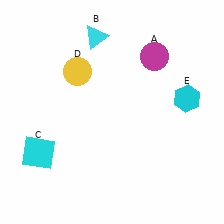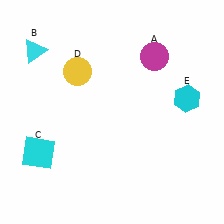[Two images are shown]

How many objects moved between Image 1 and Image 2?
1 object moved between the two images.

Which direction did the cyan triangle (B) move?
The cyan triangle (B) moved left.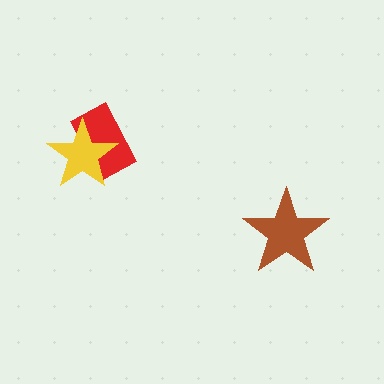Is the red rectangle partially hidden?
Yes, it is partially covered by another shape.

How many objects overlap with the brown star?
0 objects overlap with the brown star.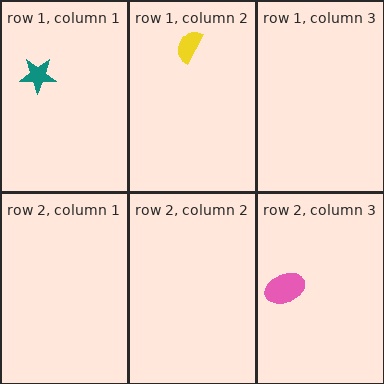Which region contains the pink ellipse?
The row 2, column 3 region.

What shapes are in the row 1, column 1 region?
The teal star.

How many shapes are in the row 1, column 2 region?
1.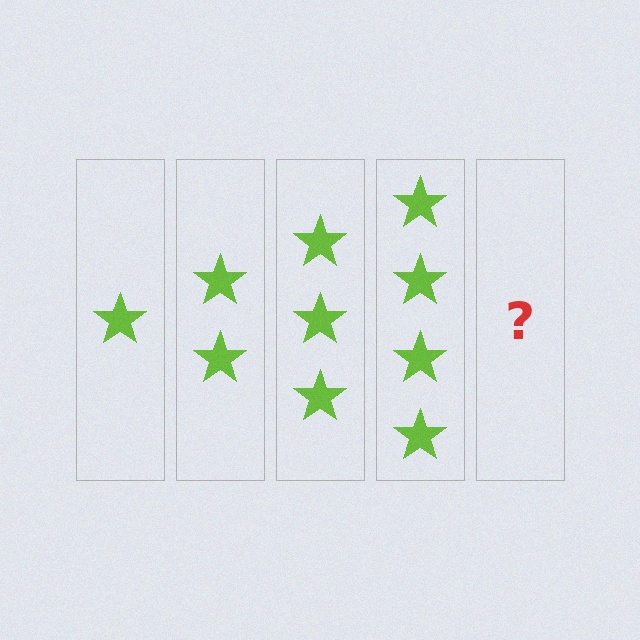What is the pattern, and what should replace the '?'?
The pattern is that each step adds one more star. The '?' should be 5 stars.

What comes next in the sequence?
The next element should be 5 stars.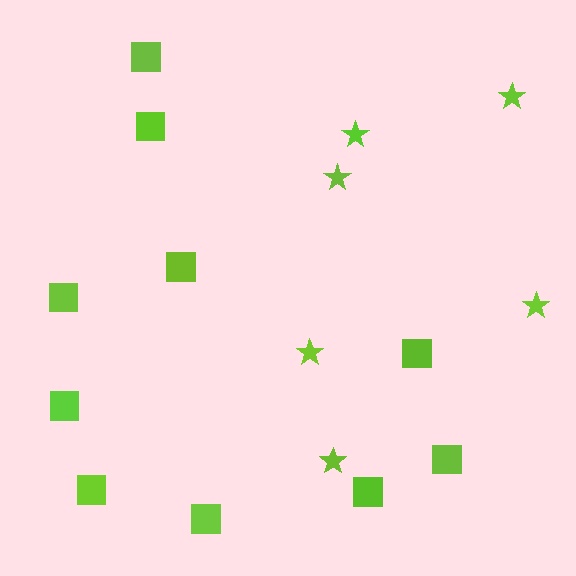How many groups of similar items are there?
There are 2 groups: one group of stars (6) and one group of squares (10).